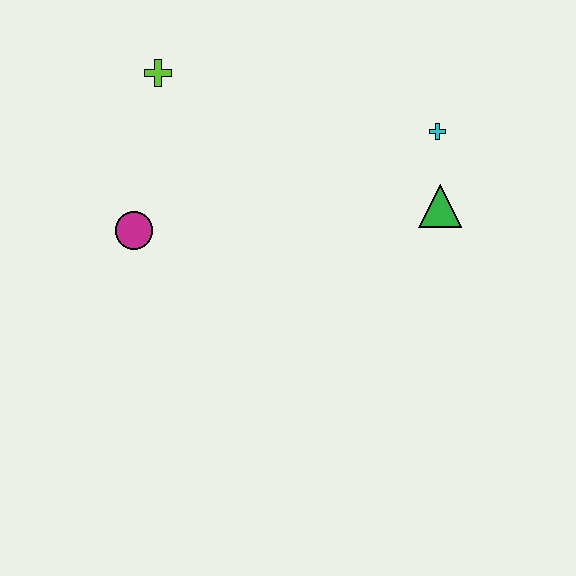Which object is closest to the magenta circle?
The lime cross is closest to the magenta circle.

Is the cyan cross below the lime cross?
Yes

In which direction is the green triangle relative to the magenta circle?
The green triangle is to the right of the magenta circle.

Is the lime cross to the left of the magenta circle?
No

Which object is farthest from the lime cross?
The green triangle is farthest from the lime cross.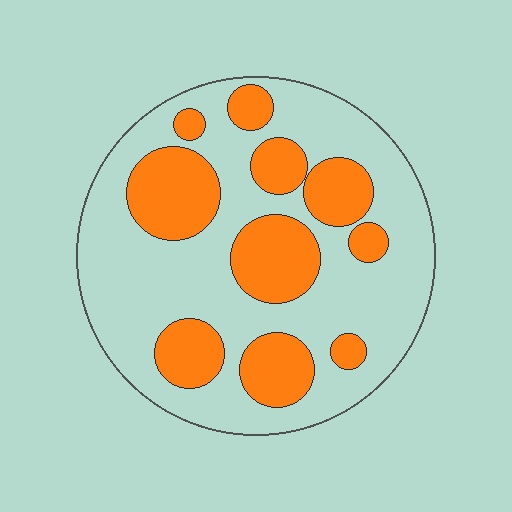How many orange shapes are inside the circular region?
10.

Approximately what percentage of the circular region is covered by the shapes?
Approximately 35%.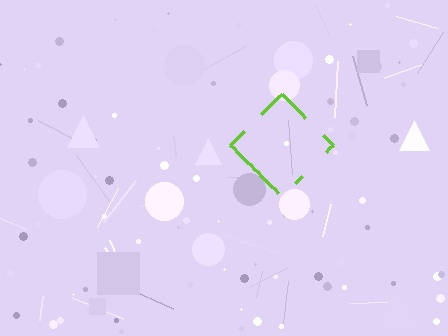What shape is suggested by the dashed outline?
The dashed outline suggests a diamond.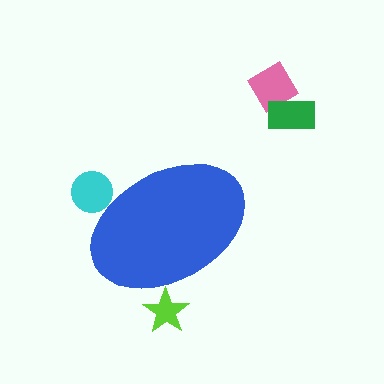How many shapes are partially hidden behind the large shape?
2 shapes are partially hidden.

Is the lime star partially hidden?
Yes, the lime star is partially hidden behind the blue ellipse.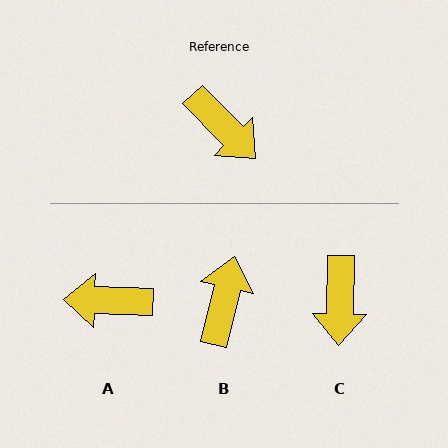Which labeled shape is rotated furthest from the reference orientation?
A, about 136 degrees away.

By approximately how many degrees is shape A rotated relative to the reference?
Approximately 136 degrees clockwise.